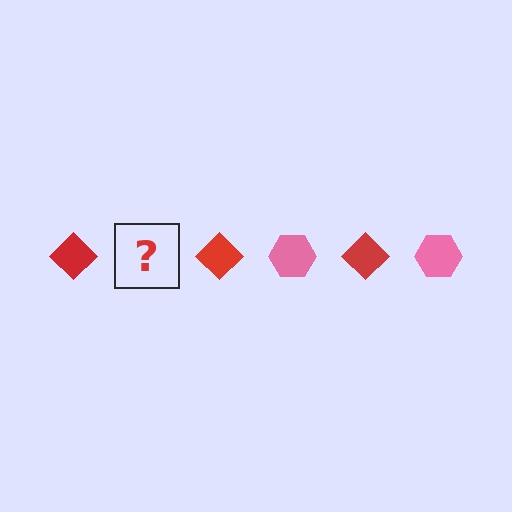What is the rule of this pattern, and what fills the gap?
The rule is that the pattern alternates between red diamond and pink hexagon. The gap should be filled with a pink hexagon.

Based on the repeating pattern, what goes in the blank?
The blank should be a pink hexagon.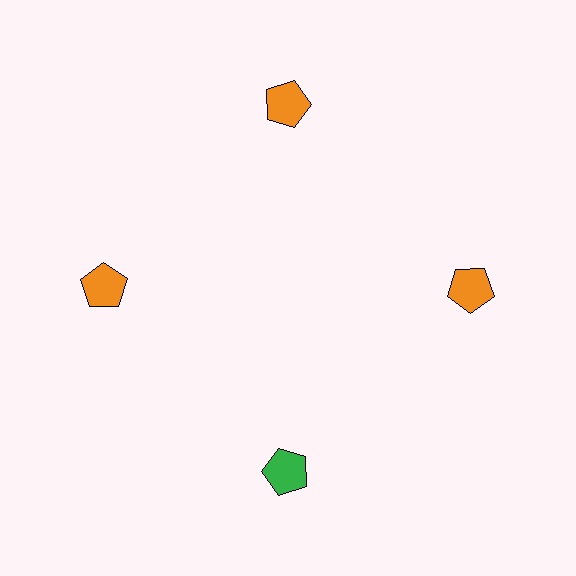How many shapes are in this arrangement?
There are 4 shapes arranged in a ring pattern.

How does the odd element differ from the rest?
It has a different color: green instead of orange.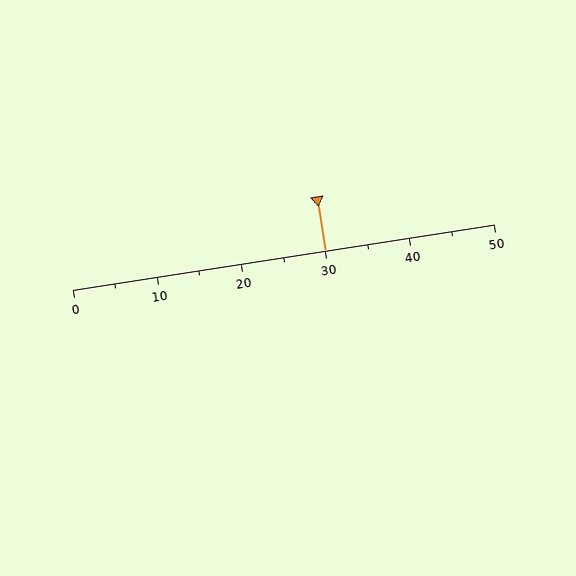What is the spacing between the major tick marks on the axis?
The major ticks are spaced 10 apart.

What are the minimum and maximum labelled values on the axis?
The axis runs from 0 to 50.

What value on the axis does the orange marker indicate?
The marker indicates approximately 30.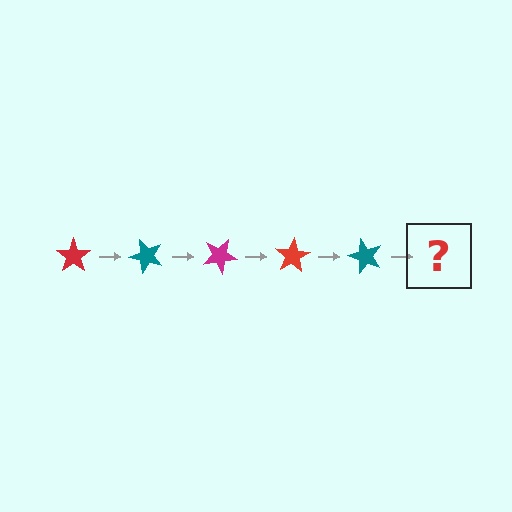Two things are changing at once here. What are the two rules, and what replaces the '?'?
The two rules are that it rotates 50 degrees each step and the color cycles through red, teal, and magenta. The '?' should be a magenta star, rotated 250 degrees from the start.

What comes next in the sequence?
The next element should be a magenta star, rotated 250 degrees from the start.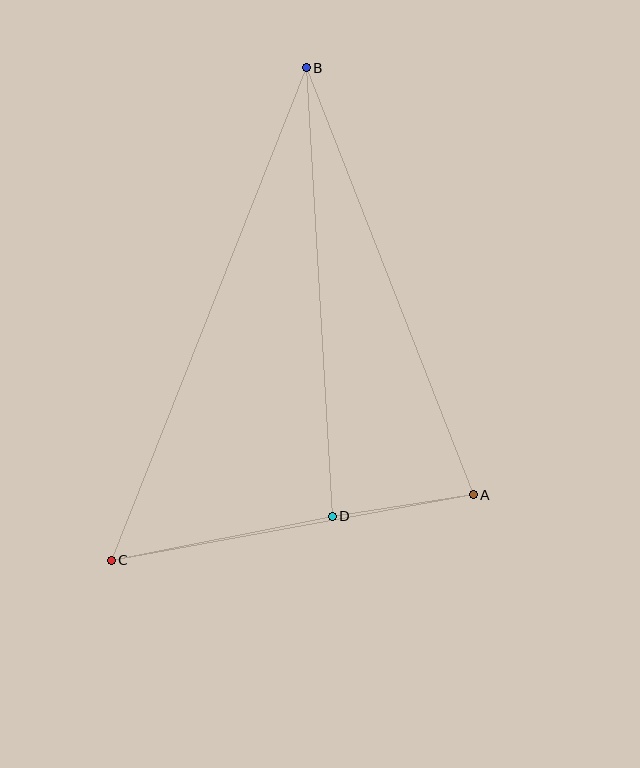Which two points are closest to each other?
Points A and D are closest to each other.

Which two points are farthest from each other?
Points B and C are farthest from each other.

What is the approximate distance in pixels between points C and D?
The distance between C and D is approximately 225 pixels.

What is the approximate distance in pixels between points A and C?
The distance between A and C is approximately 368 pixels.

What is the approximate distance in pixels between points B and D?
The distance between B and D is approximately 449 pixels.